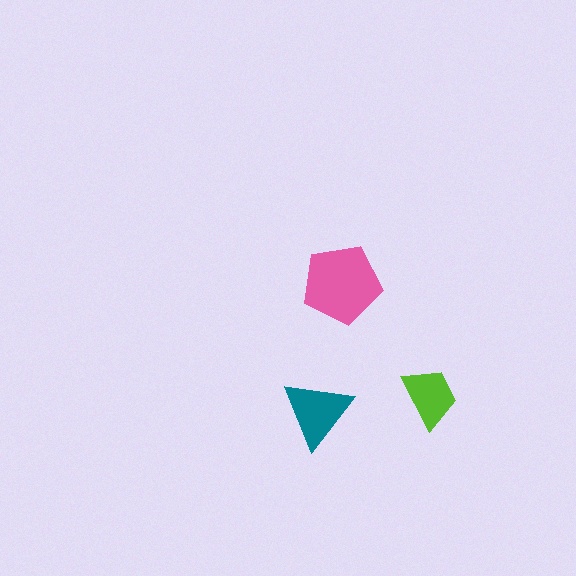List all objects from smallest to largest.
The lime trapezoid, the teal triangle, the pink pentagon.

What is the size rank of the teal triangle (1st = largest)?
2nd.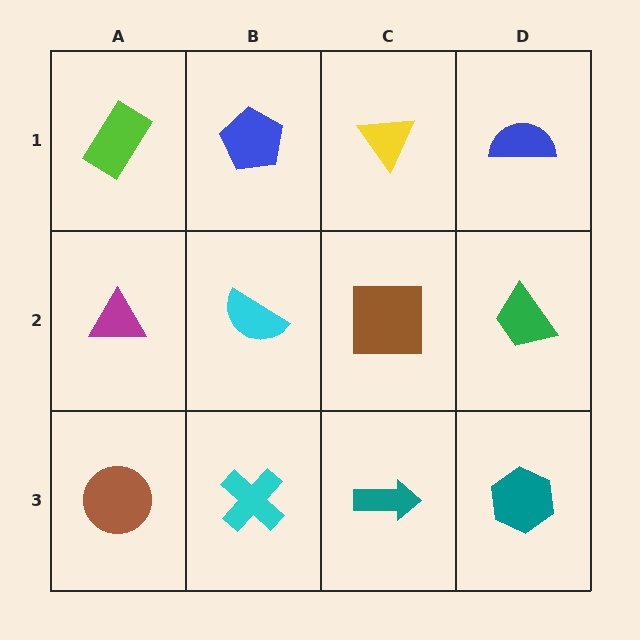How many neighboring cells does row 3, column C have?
3.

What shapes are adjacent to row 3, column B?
A cyan semicircle (row 2, column B), a brown circle (row 3, column A), a teal arrow (row 3, column C).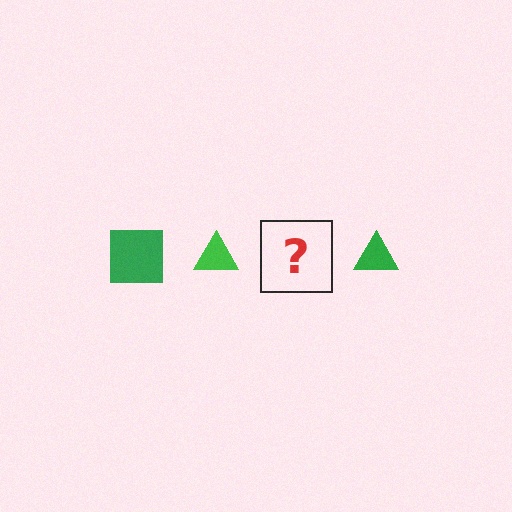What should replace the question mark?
The question mark should be replaced with a green square.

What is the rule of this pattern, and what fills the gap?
The rule is that the pattern cycles through square, triangle shapes in green. The gap should be filled with a green square.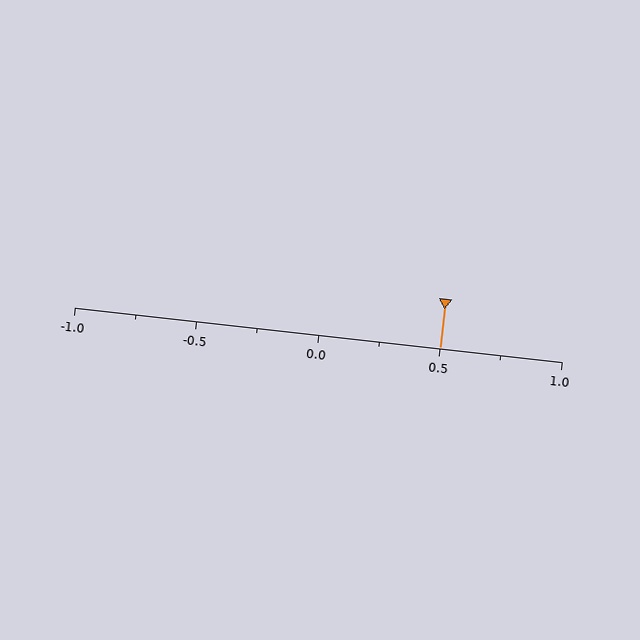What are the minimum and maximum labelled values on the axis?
The axis runs from -1.0 to 1.0.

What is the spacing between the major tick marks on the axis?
The major ticks are spaced 0.5 apart.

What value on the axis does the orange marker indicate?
The marker indicates approximately 0.5.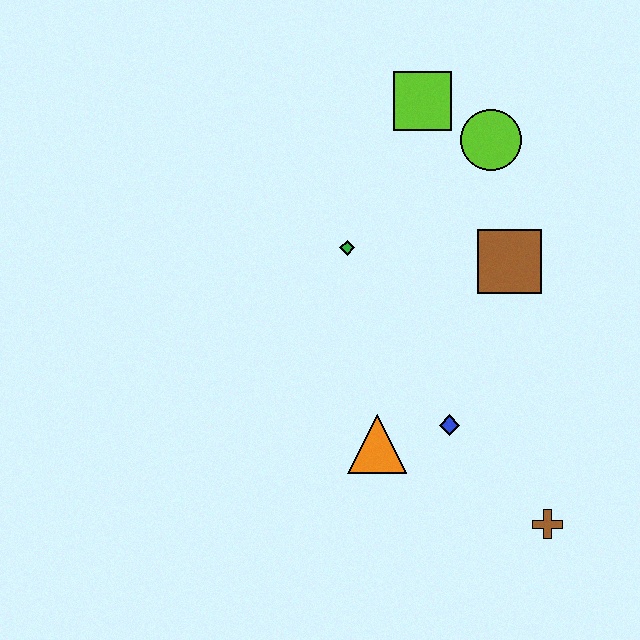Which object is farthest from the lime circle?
The brown cross is farthest from the lime circle.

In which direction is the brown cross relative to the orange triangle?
The brown cross is to the right of the orange triangle.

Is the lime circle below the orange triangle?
No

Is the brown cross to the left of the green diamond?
No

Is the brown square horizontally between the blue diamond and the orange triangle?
No